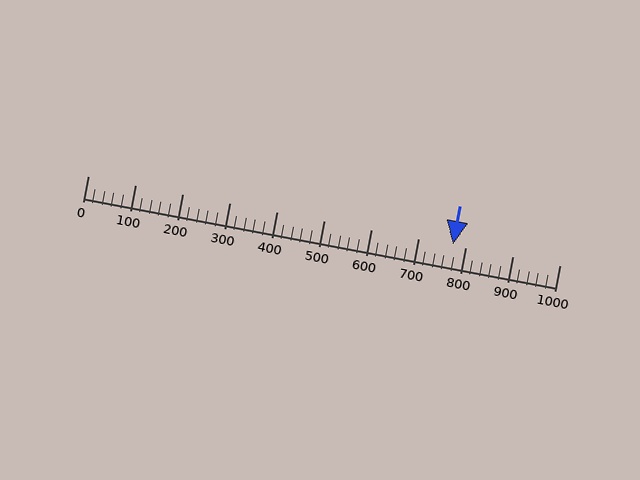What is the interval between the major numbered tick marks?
The major tick marks are spaced 100 units apart.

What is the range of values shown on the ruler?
The ruler shows values from 0 to 1000.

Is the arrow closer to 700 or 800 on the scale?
The arrow is closer to 800.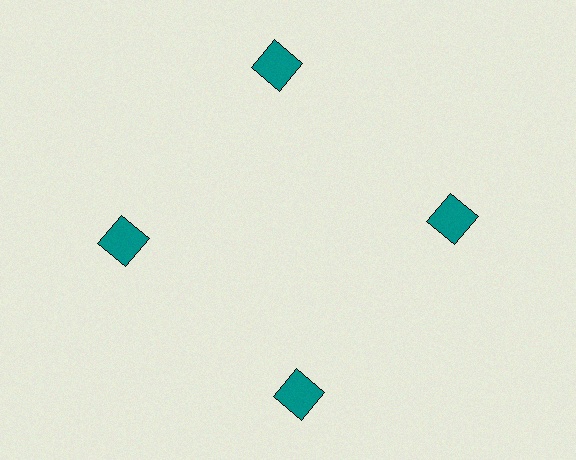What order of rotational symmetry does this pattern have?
This pattern has 4-fold rotational symmetry.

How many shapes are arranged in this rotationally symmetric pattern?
There are 4 shapes, arranged in 4 groups of 1.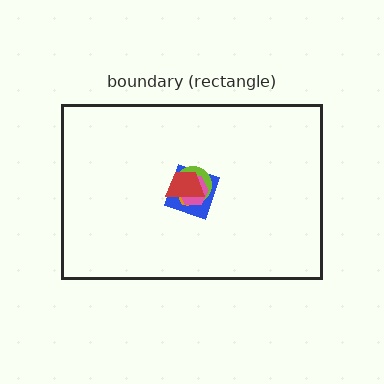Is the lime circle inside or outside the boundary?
Inside.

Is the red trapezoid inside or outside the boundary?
Inside.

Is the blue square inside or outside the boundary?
Inside.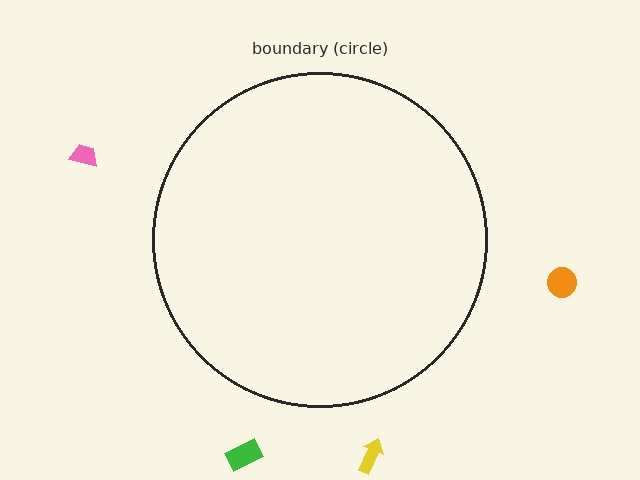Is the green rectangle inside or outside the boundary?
Outside.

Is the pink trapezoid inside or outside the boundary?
Outside.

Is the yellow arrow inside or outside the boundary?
Outside.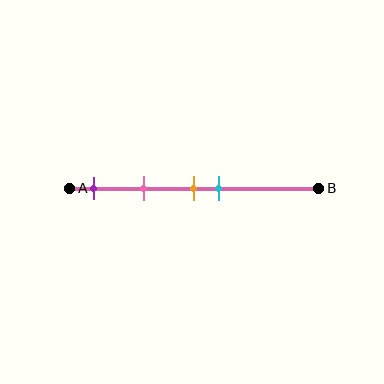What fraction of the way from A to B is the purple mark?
The purple mark is approximately 10% (0.1) of the way from A to B.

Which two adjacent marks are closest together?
The orange and cyan marks are the closest adjacent pair.